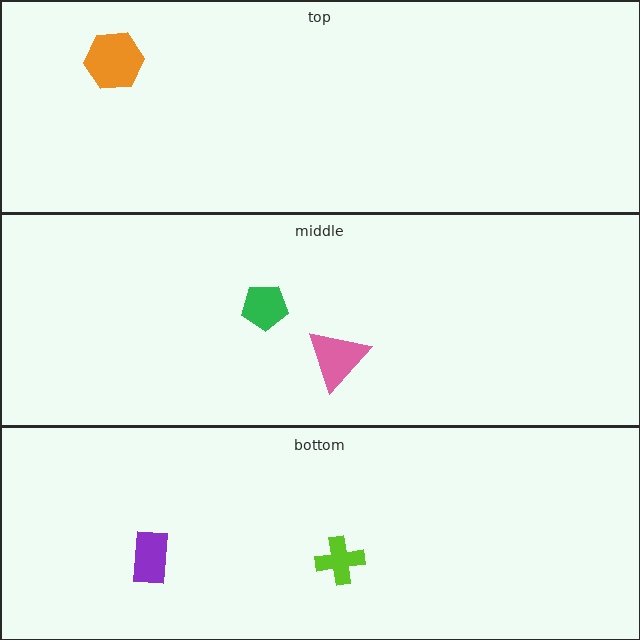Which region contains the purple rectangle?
The bottom region.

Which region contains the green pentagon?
The middle region.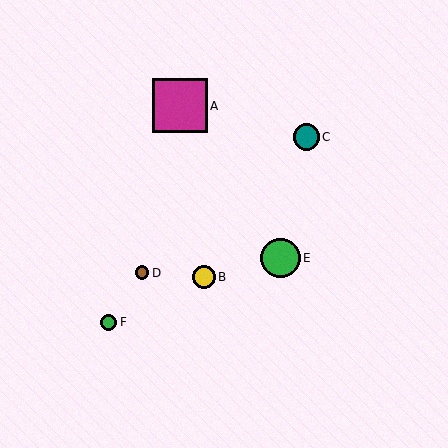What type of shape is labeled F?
Shape F is a green circle.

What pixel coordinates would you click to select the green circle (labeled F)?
Click at (109, 322) to select the green circle F.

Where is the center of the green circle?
The center of the green circle is at (280, 258).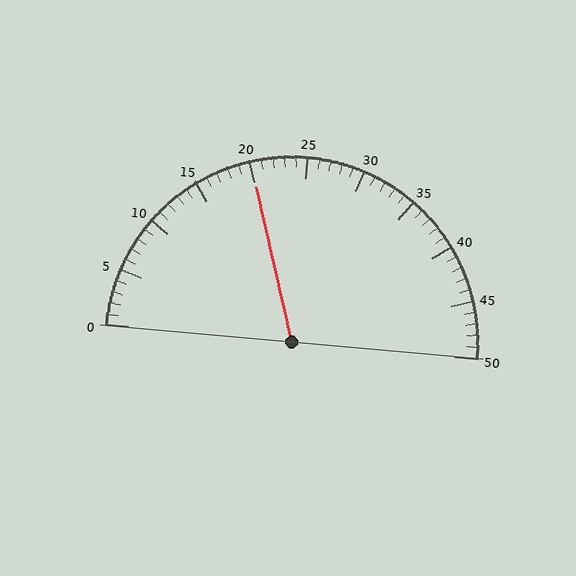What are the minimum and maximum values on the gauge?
The gauge ranges from 0 to 50.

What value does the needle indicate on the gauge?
The needle indicates approximately 20.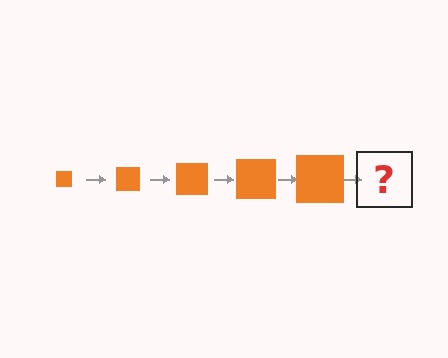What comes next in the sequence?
The next element should be an orange square, larger than the previous one.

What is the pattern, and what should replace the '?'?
The pattern is that the square gets progressively larger each step. The '?' should be an orange square, larger than the previous one.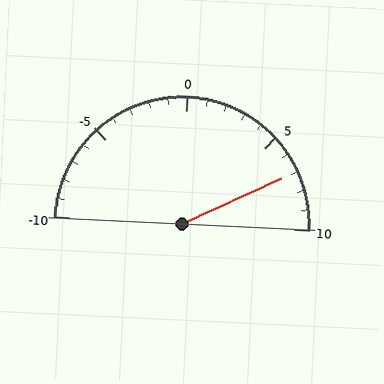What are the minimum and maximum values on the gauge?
The gauge ranges from -10 to 10.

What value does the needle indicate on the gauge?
The needle indicates approximately 7.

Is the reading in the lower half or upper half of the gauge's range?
The reading is in the upper half of the range (-10 to 10).